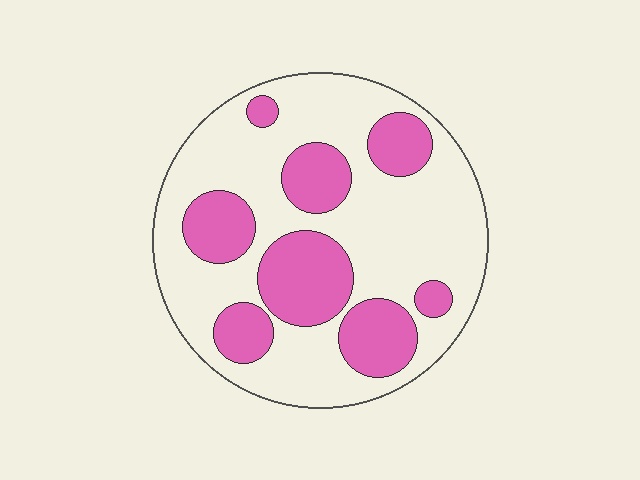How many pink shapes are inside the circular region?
8.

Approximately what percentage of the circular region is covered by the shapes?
Approximately 35%.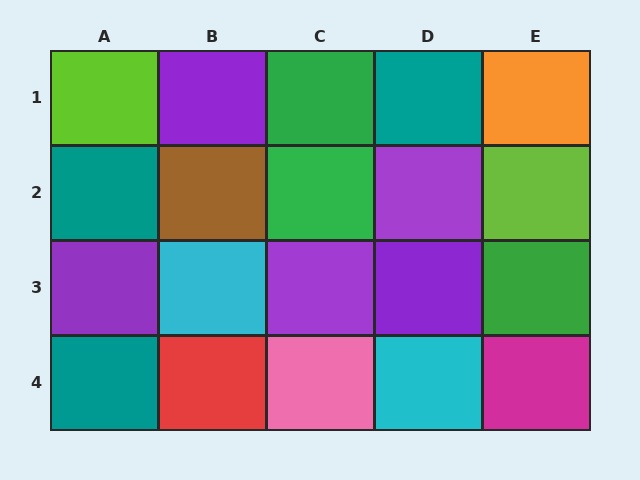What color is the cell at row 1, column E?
Orange.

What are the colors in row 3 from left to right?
Purple, cyan, purple, purple, green.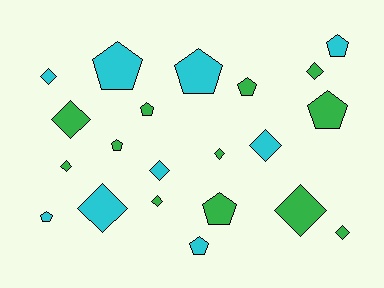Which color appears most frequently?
Green, with 12 objects.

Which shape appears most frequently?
Diamond, with 11 objects.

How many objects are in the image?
There are 21 objects.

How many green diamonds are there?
There are 7 green diamonds.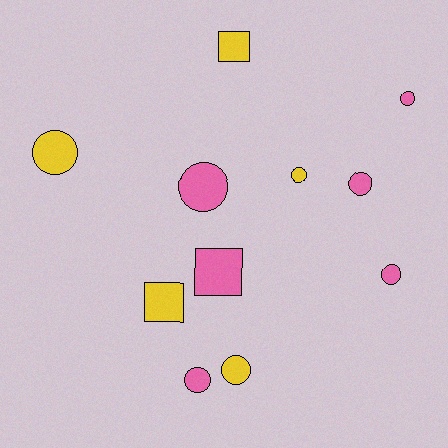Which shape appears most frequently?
Circle, with 8 objects.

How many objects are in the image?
There are 11 objects.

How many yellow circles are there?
There are 3 yellow circles.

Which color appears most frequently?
Pink, with 6 objects.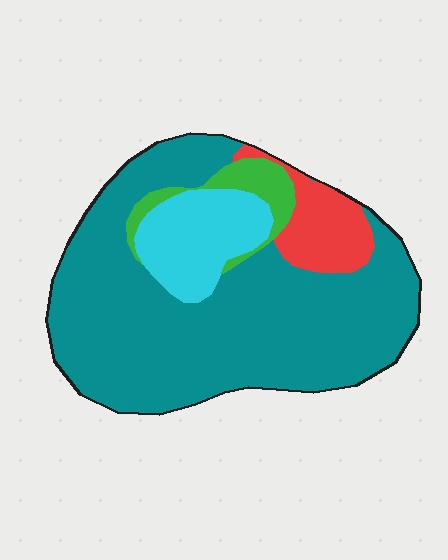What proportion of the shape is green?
Green covers about 5% of the shape.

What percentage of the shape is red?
Red takes up less than a sixth of the shape.